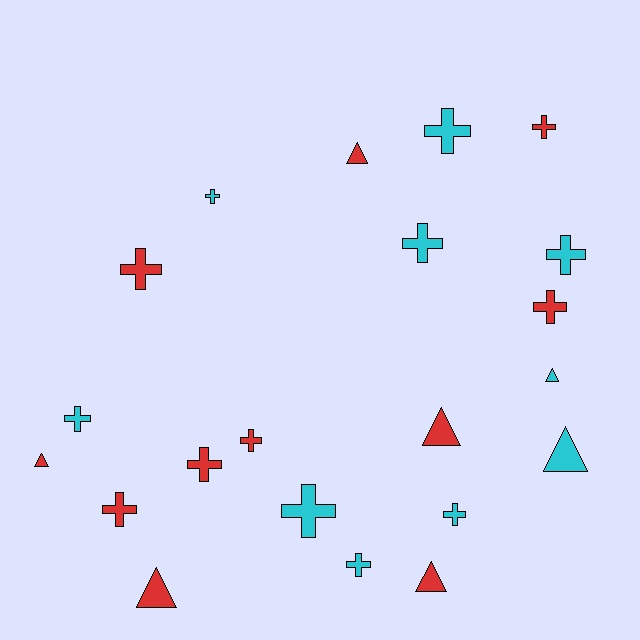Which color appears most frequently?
Red, with 11 objects.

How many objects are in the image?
There are 21 objects.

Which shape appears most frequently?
Cross, with 14 objects.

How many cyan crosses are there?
There are 8 cyan crosses.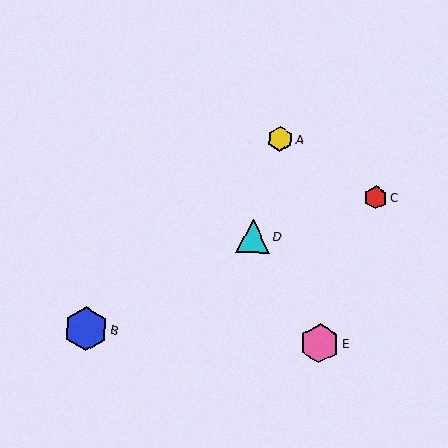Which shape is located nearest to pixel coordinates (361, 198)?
The red hexagon (labeled C) at (376, 198) is nearest to that location.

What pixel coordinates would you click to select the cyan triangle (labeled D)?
Click at (253, 236) to select the cyan triangle D.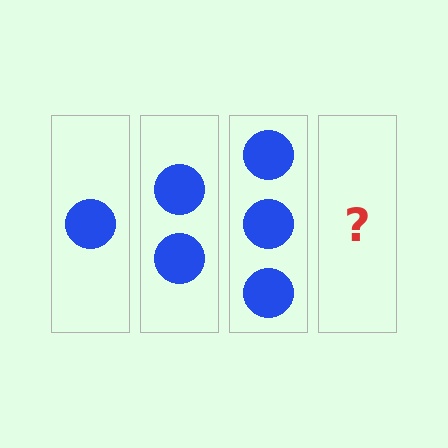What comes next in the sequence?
The next element should be 4 circles.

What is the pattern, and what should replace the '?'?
The pattern is that each step adds one more circle. The '?' should be 4 circles.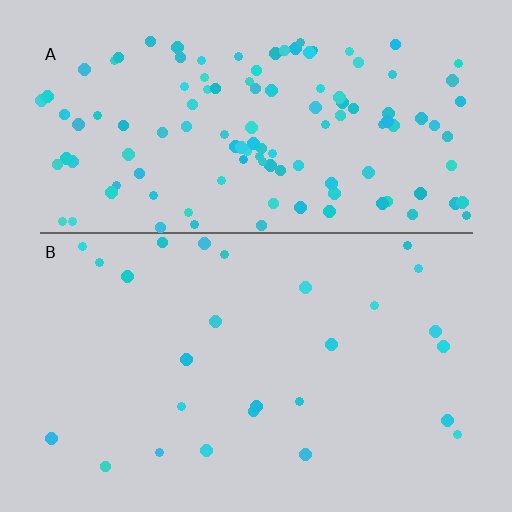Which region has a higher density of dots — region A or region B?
A (the top).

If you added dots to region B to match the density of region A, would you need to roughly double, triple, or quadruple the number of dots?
Approximately quadruple.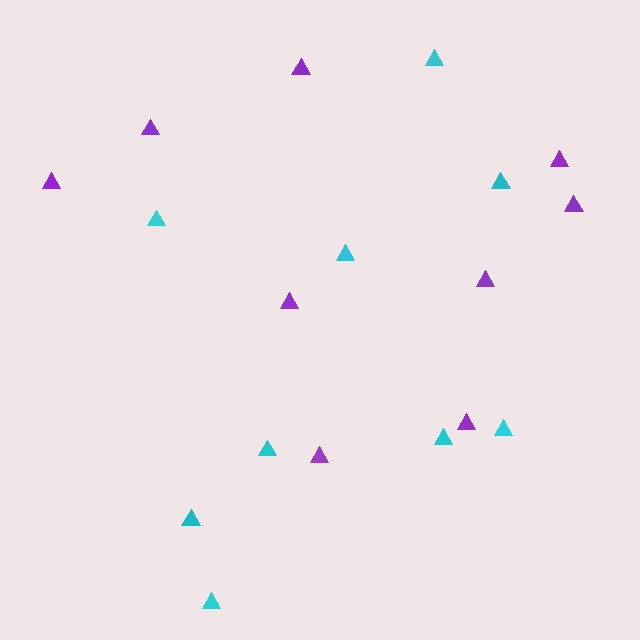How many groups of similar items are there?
There are 2 groups: one group of purple triangles (9) and one group of cyan triangles (9).